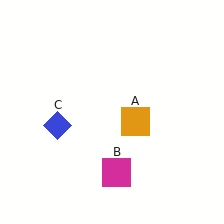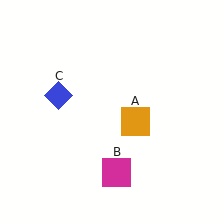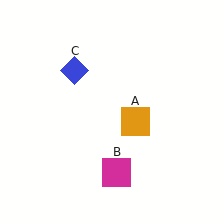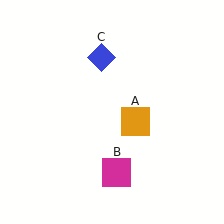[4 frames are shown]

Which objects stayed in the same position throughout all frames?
Orange square (object A) and magenta square (object B) remained stationary.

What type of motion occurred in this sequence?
The blue diamond (object C) rotated clockwise around the center of the scene.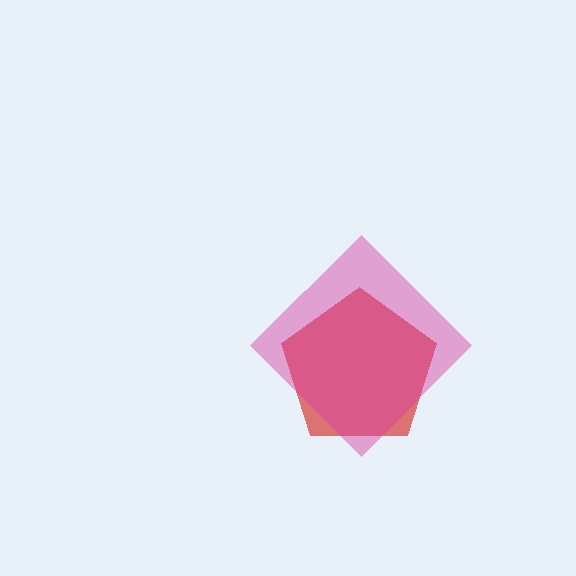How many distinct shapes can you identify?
There are 2 distinct shapes: a red pentagon, a magenta diamond.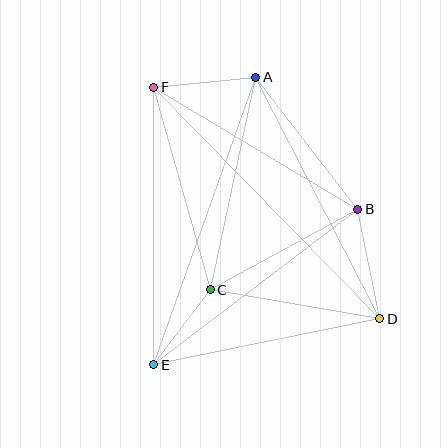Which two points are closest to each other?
Points C and E are closest to each other.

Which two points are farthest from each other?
Points D and F are farthest from each other.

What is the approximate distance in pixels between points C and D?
The distance between C and D is approximately 172 pixels.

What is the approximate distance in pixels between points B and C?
The distance between B and C is approximately 168 pixels.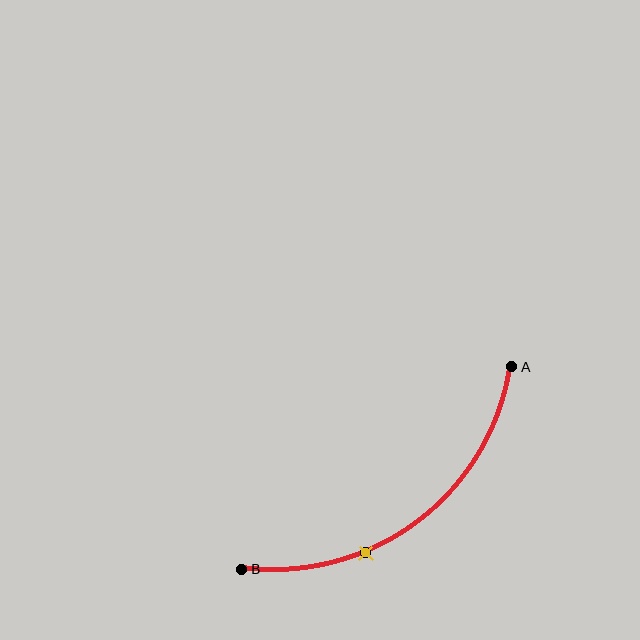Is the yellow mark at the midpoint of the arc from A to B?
No. The yellow mark lies on the arc but is closer to endpoint B. The arc midpoint would be at the point on the curve equidistant along the arc from both A and B.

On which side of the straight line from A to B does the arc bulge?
The arc bulges below and to the right of the straight line connecting A and B.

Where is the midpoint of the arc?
The arc midpoint is the point on the curve farthest from the straight line joining A and B. It sits below and to the right of that line.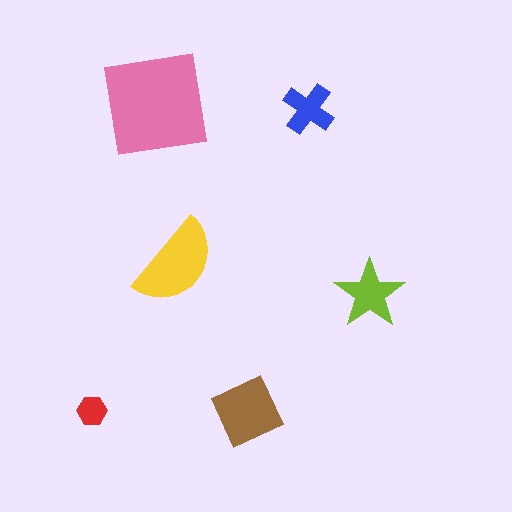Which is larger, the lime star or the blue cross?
The lime star.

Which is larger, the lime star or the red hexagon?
The lime star.